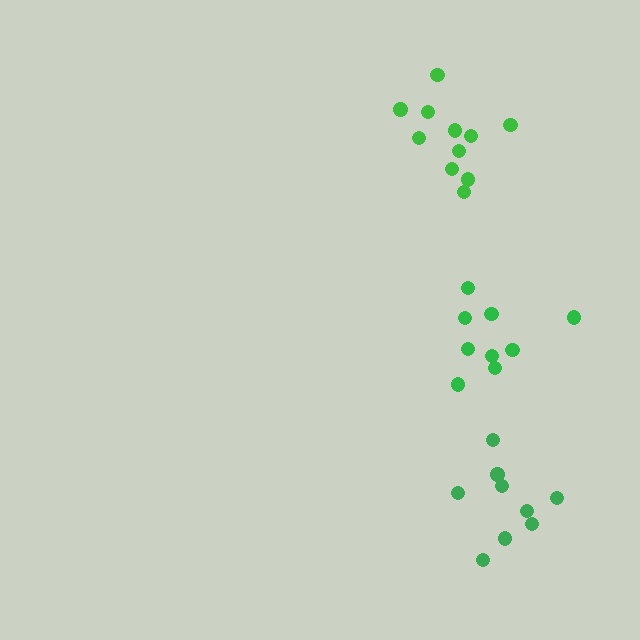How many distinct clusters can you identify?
There are 3 distinct clusters.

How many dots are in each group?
Group 1: 9 dots, Group 2: 11 dots, Group 3: 9 dots (29 total).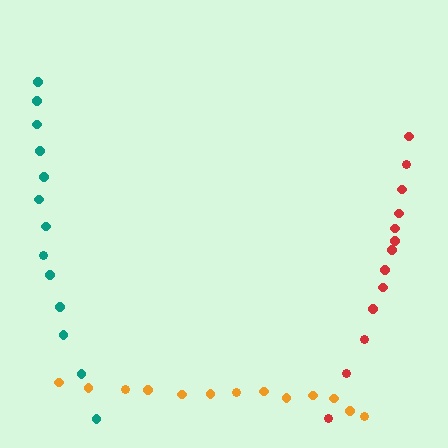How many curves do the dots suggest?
There are 3 distinct paths.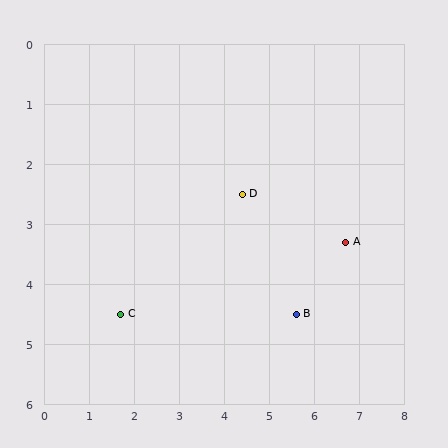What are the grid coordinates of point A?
Point A is at approximately (6.7, 3.3).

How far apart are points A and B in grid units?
Points A and B are about 1.6 grid units apart.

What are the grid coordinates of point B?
Point B is at approximately (5.6, 4.5).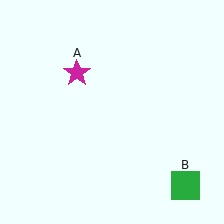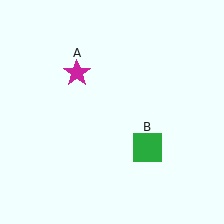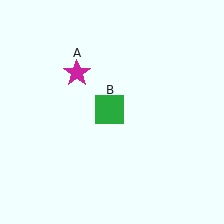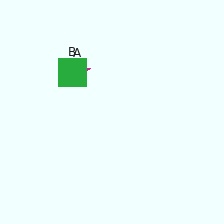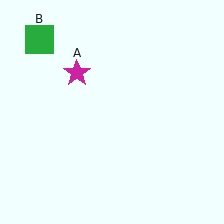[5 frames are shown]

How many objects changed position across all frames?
1 object changed position: green square (object B).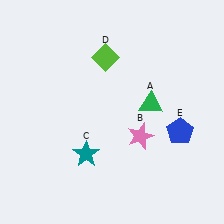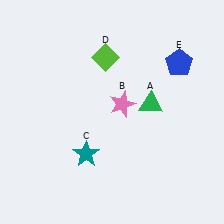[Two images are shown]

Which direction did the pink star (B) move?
The pink star (B) moved up.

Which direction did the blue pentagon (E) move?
The blue pentagon (E) moved up.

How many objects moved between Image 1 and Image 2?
2 objects moved between the two images.